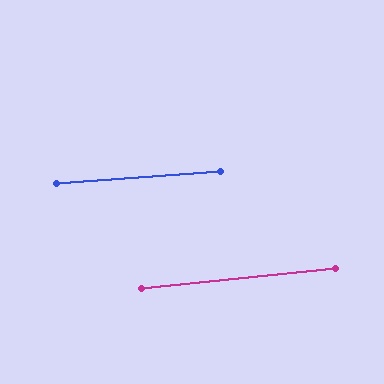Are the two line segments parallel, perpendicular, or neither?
Parallel — their directions differ by only 1.4°.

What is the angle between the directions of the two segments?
Approximately 1 degree.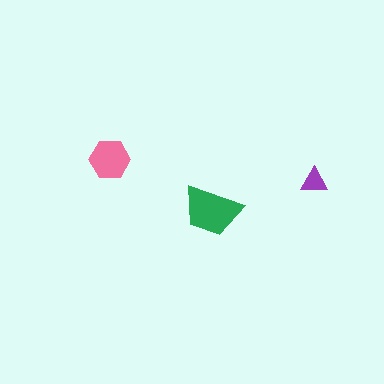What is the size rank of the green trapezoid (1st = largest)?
1st.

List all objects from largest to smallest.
The green trapezoid, the pink hexagon, the purple triangle.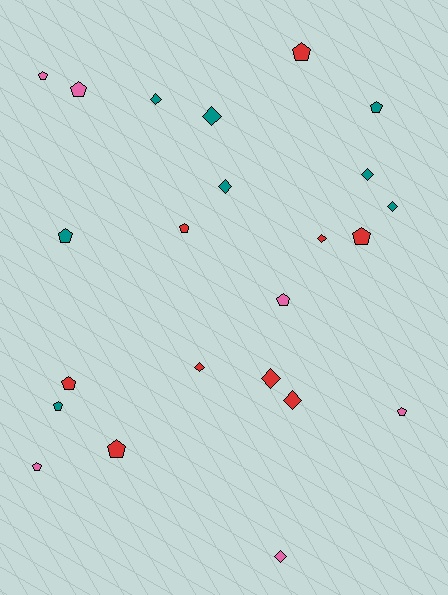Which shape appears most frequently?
Pentagon, with 13 objects.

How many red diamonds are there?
There are 4 red diamonds.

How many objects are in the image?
There are 23 objects.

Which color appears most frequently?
Red, with 9 objects.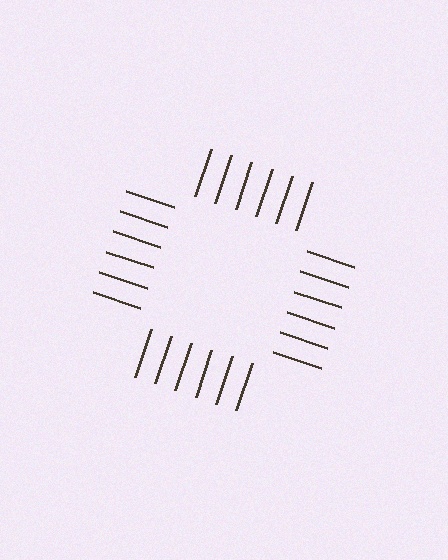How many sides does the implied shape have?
4 sides — the line-ends trace a square.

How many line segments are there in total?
24 — 6 along each of the 4 edges.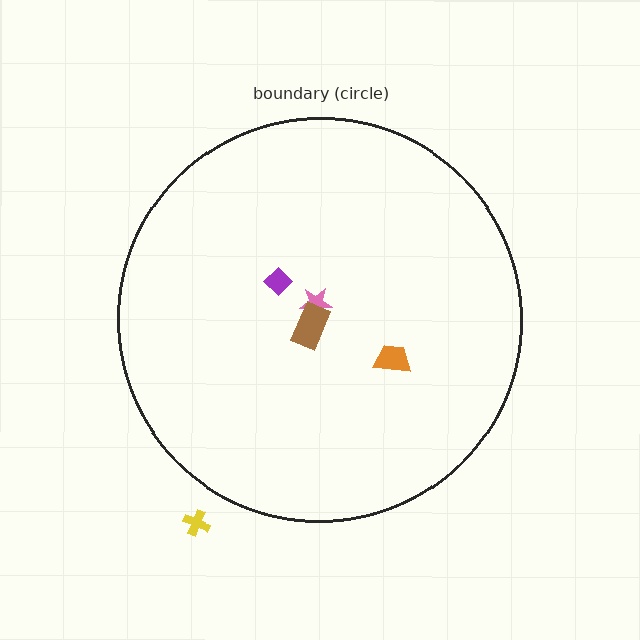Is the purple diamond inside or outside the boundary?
Inside.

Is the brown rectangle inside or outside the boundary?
Inside.